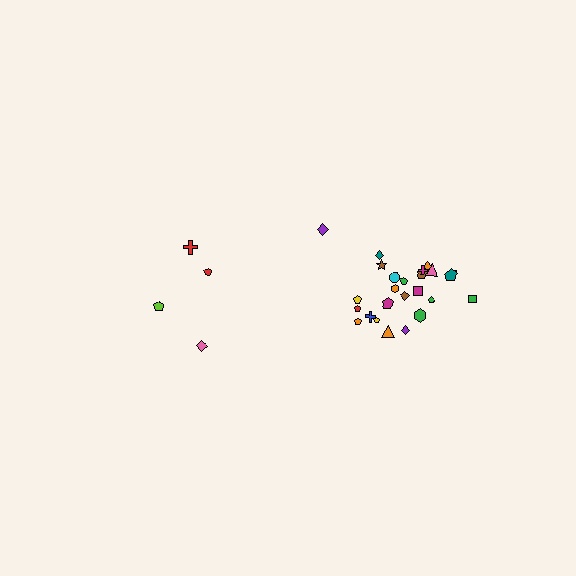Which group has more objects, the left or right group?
The right group.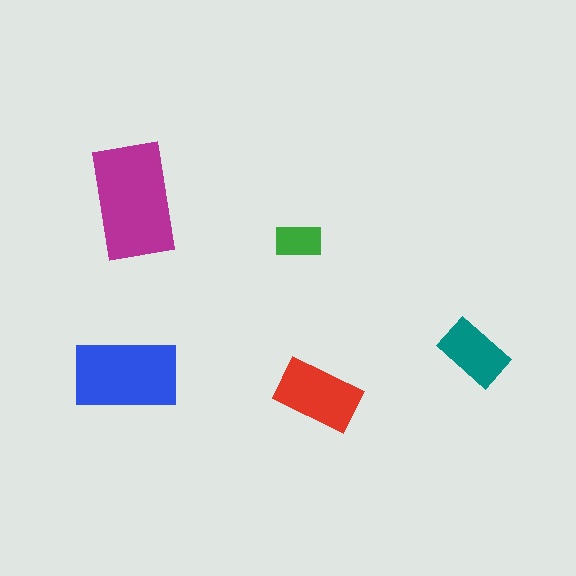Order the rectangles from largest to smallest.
the magenta one, the blue one, the red one, the teal one, the green one.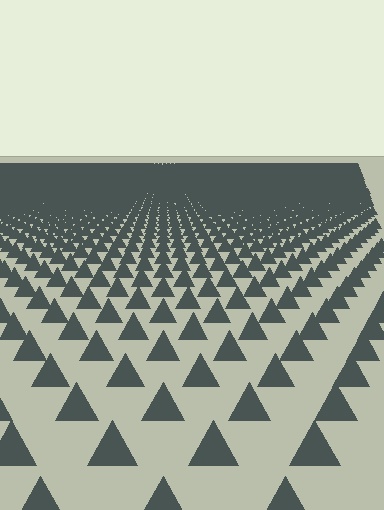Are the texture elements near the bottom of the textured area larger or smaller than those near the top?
Larger. Near the bottom, elements are closer to the viewer and appear at a bigger on-screen size.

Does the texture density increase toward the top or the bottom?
Density increases toward the top.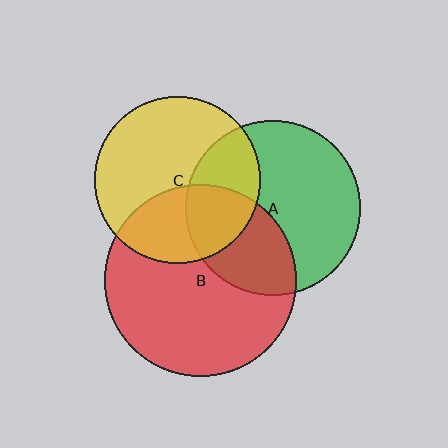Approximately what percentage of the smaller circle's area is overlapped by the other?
Approximately 35%.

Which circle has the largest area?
Circle B (red).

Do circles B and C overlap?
Yes.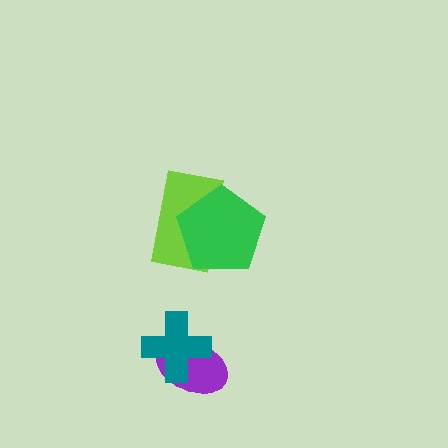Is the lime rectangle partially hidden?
Yes, it is partially covered by another shape.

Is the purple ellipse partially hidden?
Yes, it is partially covered by another shape.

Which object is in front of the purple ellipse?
The teal cross is in front of the purple ellipse.